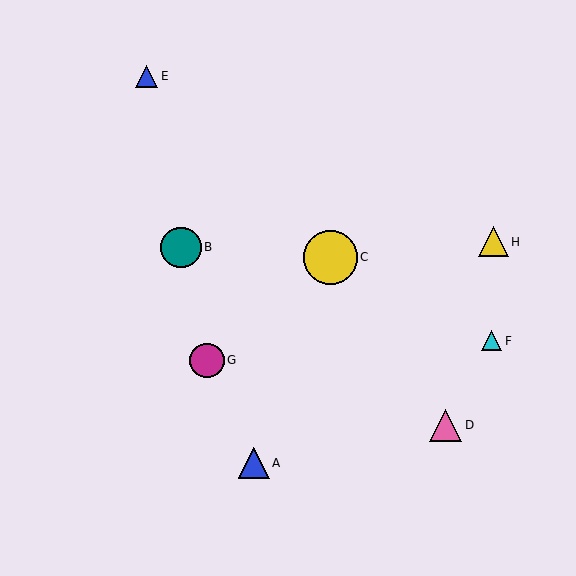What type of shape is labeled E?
Shape E is a blue triangle.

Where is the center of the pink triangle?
The center of the pink triangle is at (446, 425).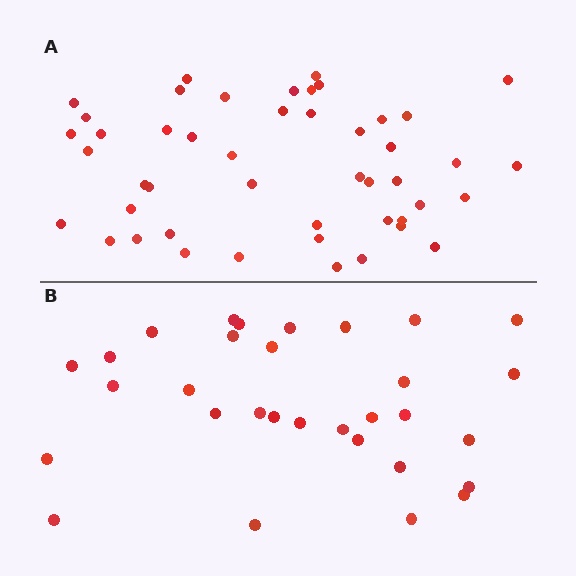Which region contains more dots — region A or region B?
Region A (the top region) has more dots.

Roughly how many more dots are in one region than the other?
Region A has approximately 15 more dots than region B.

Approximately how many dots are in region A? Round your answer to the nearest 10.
About 50 dots. (The exact count is 47, which rounds to 50.)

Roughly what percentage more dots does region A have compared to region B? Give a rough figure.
About 50% more.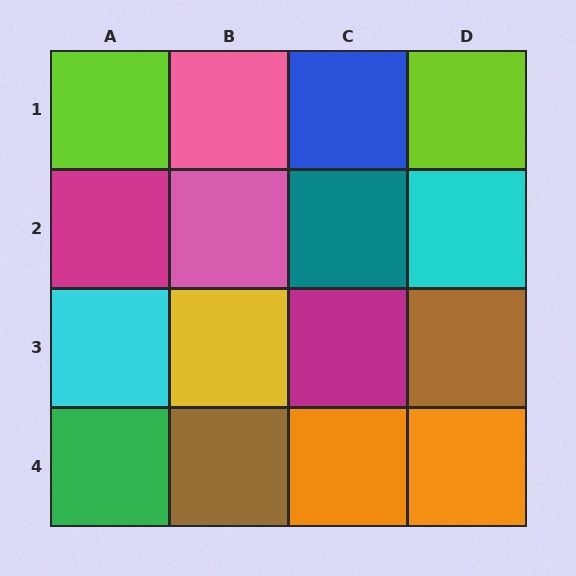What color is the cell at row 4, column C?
Orange.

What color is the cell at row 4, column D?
Orange.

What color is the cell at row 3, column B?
Yellow.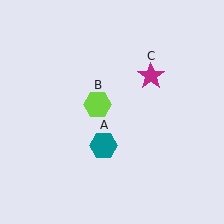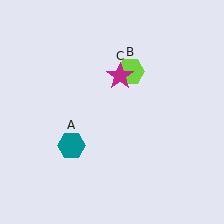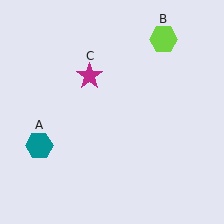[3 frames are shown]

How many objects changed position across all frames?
3 objects changed position: teal hexagon (object A), lime hexagon (object B), magenta star (object C).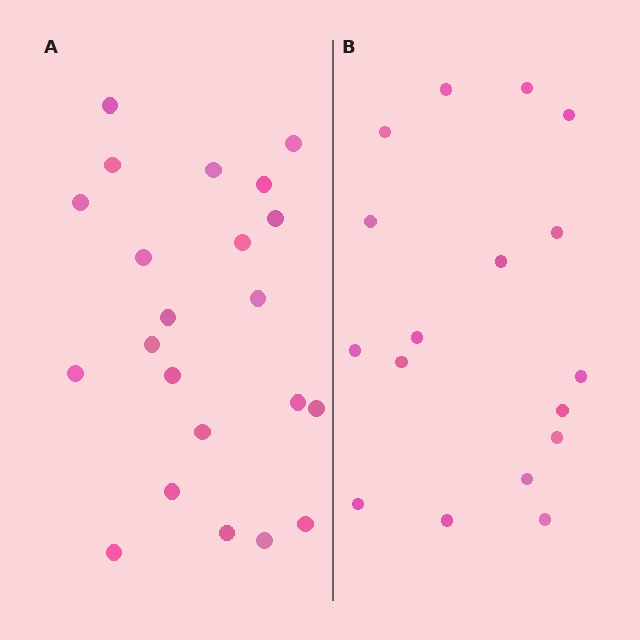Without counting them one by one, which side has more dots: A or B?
Region A (the left region) has more dots.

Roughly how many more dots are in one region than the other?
Region A has about 5 more dots than region B.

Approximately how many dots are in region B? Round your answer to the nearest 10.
About 20 dots. (The exact count is 17, which rounds to 20.)